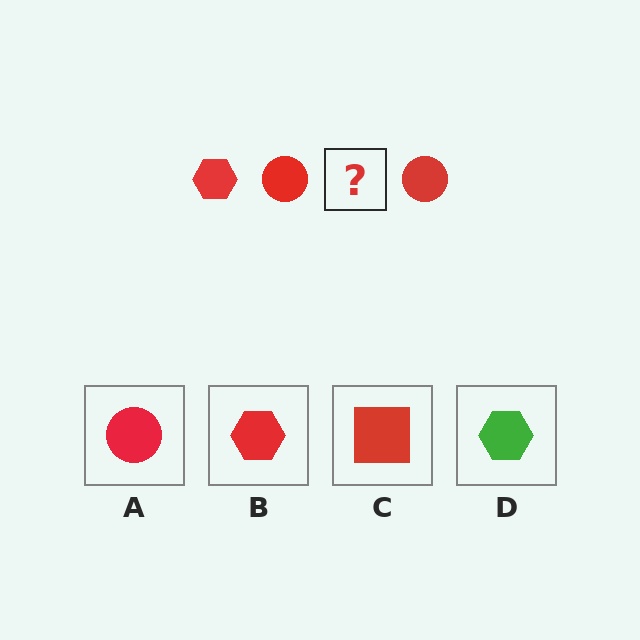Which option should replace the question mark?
Option B.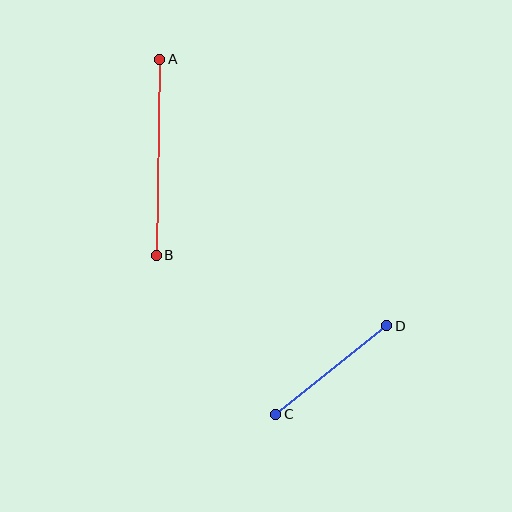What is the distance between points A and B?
The distance is approximately 196 pixels.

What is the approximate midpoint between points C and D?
The midpoint is at approximately (331, 370) pixels.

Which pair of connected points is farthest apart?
Points A and B are farthest apart.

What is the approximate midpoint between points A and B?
The midpoint is at approximately (158, 157) pixels.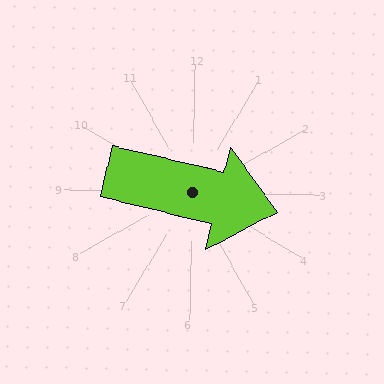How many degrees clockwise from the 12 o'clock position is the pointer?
Approximately 102 degrees.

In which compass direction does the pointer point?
East.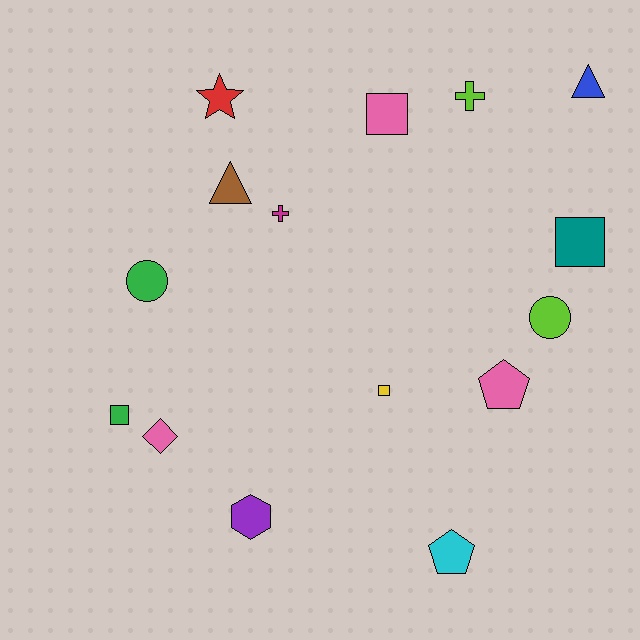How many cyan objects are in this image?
There is 1 cyan object.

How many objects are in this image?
There are 15 objects.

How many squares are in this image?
There are 4 squares.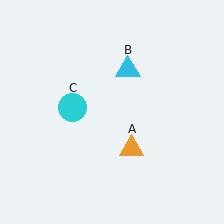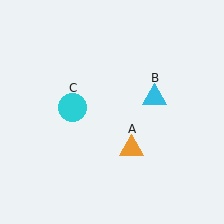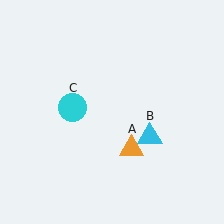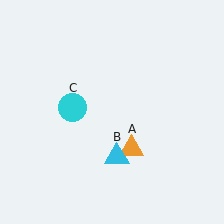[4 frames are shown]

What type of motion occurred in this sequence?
The cyan triangle (object B) rotated clockwise around the center of the scene.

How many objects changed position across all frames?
1 object changed position: cyan triangle (object B).